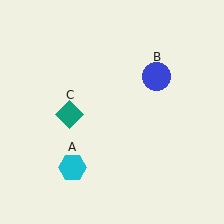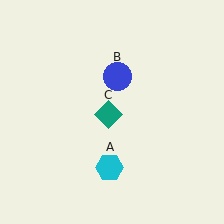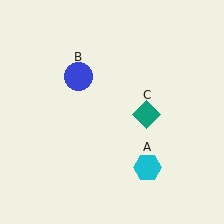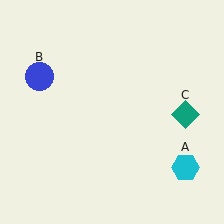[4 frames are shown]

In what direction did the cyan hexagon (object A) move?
The cyan hexagon (object A) moved right.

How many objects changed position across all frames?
3 objects changed position: cyan hexagon (object A), blue circle (object B), teal diamond (object C).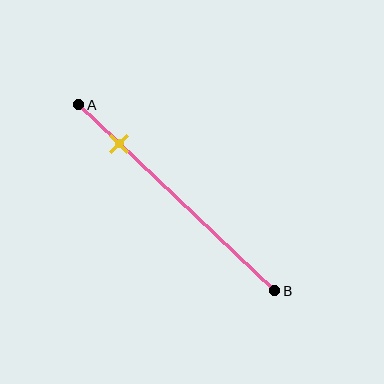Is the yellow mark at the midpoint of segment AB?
No, the mark is at about 20% from A, not at the 50% midpoint.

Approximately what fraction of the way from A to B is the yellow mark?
The yellow mark is approximately 20% of the way from A to B.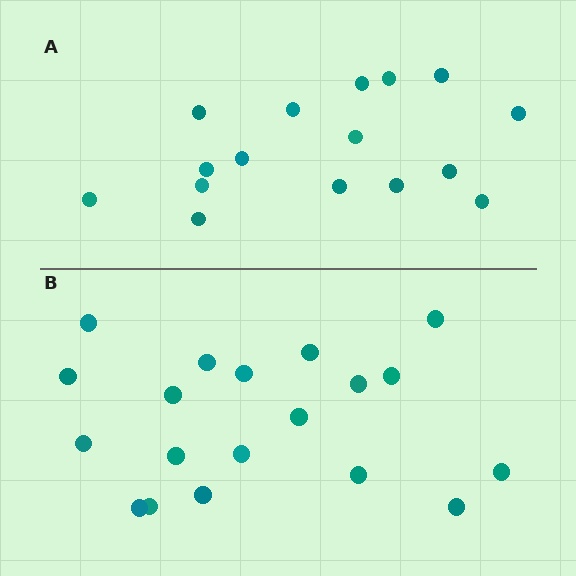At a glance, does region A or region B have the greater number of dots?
Region B (the bottom region) has more dots.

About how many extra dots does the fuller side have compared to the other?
Region B has just a few more — roughly 2 or 3 more dots than region A.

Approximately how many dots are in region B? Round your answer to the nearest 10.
About 20 dots. (The exact count is 19, which rounds to 20.)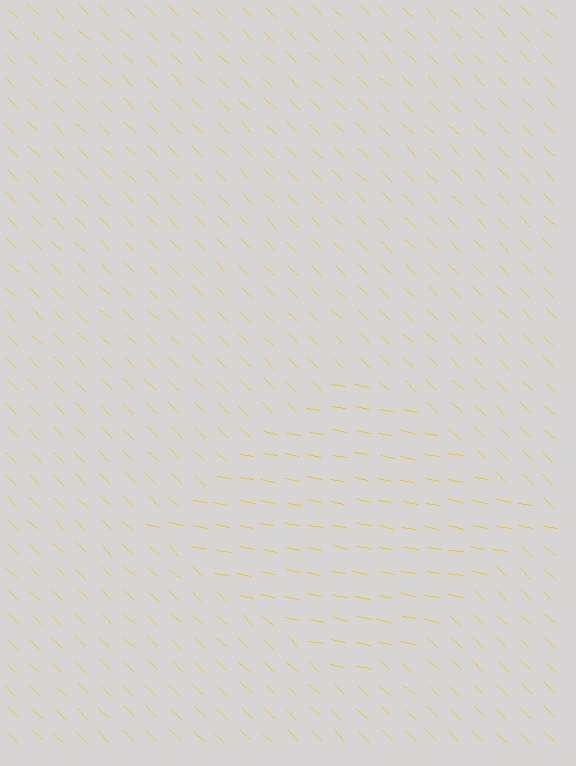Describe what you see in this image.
The image is filled with small yellow line segments. A diamond region in the image has lines oriented differently from the surrounding lines, creating a visible texture boundary.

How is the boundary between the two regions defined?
The boundary is defined purely by a change in line orientation (approximately 34 degrees difference). All lines are the same color and thickness.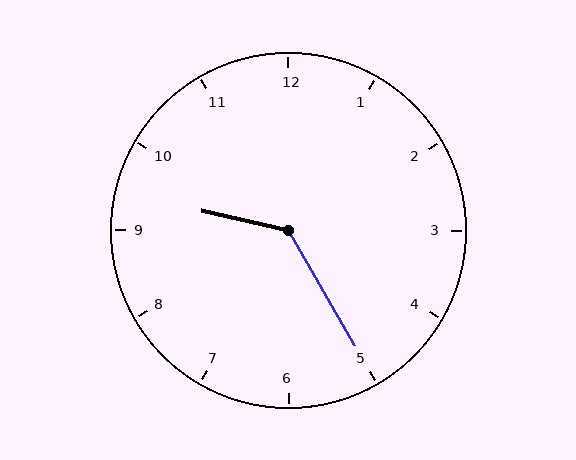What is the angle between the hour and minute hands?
Approximately 132 degrees.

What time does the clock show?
9:25.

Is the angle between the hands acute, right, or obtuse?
It is obtuse.